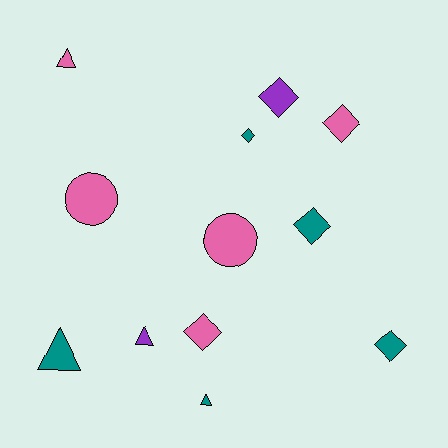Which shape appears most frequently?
Diamond, with 6 objects.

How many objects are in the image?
There are 12 objects.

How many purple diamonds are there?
There is 1 purple diamond.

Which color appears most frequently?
Teal, with 5 objects.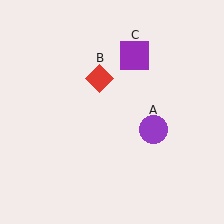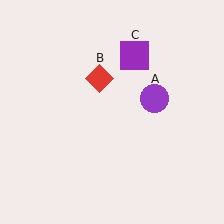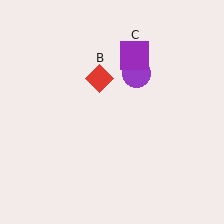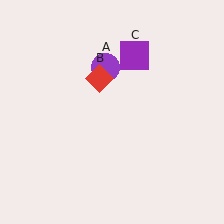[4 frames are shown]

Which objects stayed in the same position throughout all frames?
Red diamond (object B) and purple square (object C) remained stationary.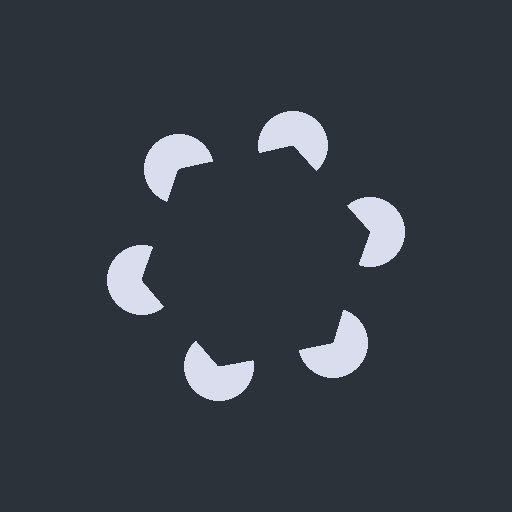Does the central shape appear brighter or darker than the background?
It typically appears slightly darker than the background, even though no actual brightness change is drawn.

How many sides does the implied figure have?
6 sides.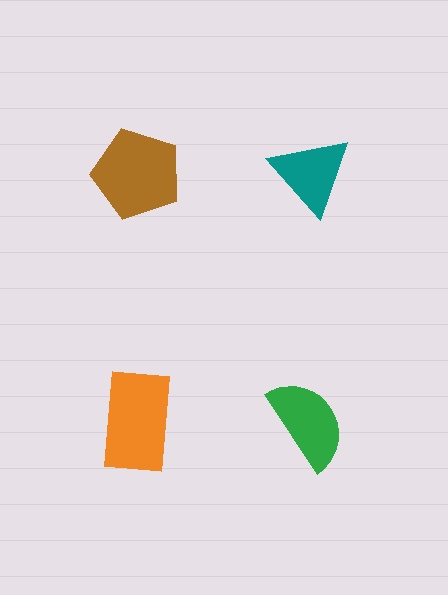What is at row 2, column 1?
An orange rectangle.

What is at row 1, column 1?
A brown pentagon.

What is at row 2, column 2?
A green semicircle.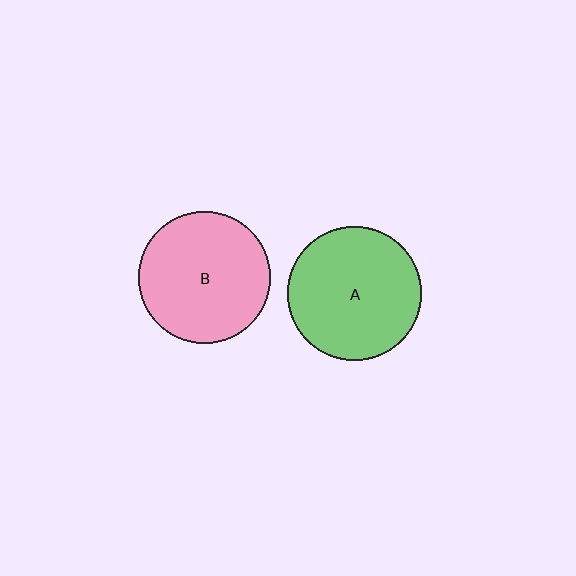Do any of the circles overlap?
No, none of the circles overlap.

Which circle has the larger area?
Circle A (green).